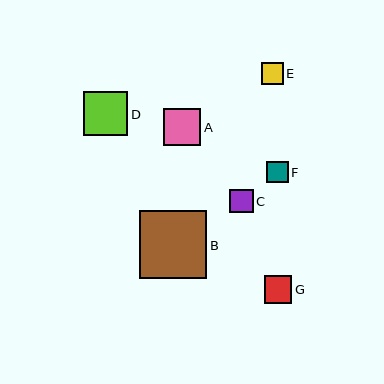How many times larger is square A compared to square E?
Square A is approximately 1.7 times the size of square E.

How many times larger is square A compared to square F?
Square A is approximately 1.8 times the size of square F.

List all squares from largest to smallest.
From largest to smallest: B, D, A, G, C, E, F.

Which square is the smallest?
Square F is the smallest with a size of approximately 21 pixels.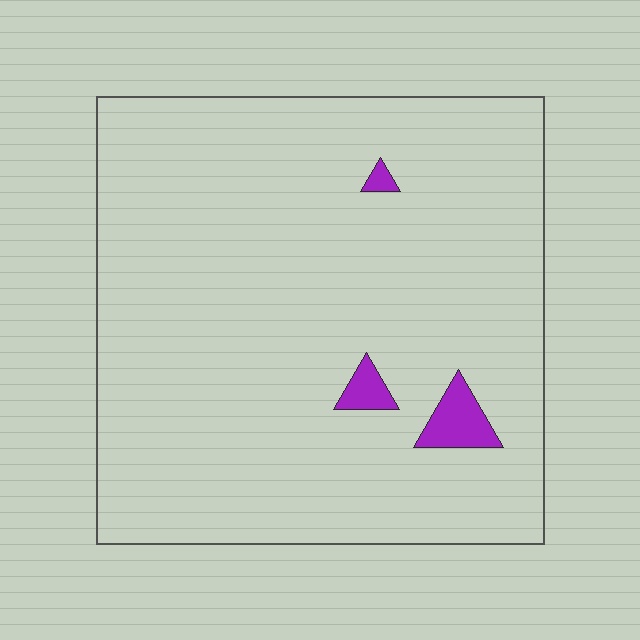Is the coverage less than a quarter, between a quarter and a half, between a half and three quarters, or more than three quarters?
Less than a quarter.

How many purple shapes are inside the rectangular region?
3.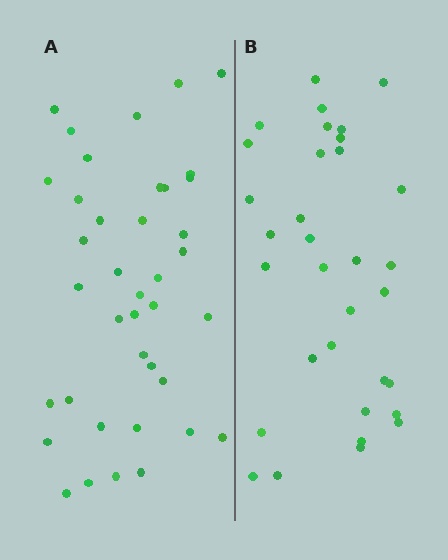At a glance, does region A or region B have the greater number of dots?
Region A (the left region) has more dots.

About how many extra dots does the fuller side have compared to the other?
Region A has about 6 more dots than region B.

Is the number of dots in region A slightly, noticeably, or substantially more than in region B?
Region A has only slightly more — the two regions are fairly close. The ratio is roughly 1.2 to 1.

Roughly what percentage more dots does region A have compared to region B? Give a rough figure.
About 20% more.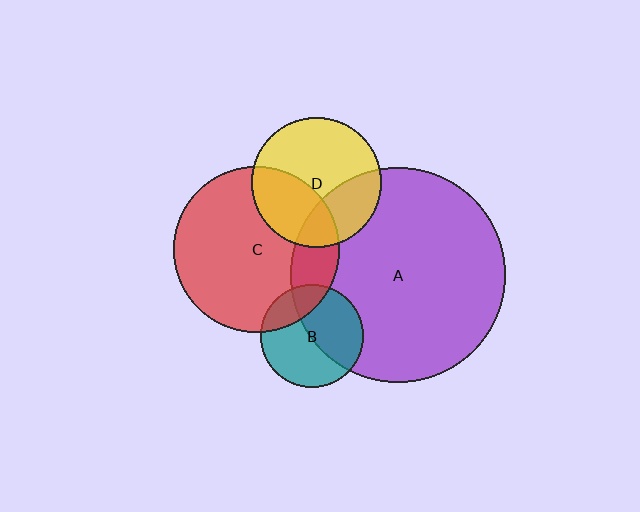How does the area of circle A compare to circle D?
Approximately 2.7 times.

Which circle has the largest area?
Circle A (purple).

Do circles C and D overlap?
Yes.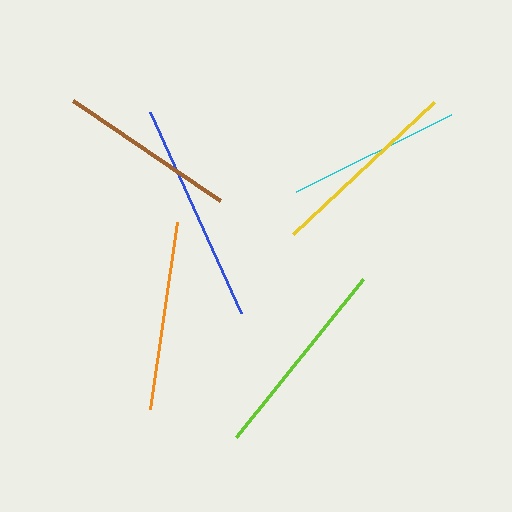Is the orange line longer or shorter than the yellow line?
The yellow line is longer than the orange line.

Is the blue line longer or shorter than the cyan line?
The blue line is longer than the cyan line.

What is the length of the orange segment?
The orange segment is approximately 189 pixels long.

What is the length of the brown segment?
The brown segment is approximately 178 pixels long.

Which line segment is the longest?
The blue line is the longest at approximately 220 pixels.